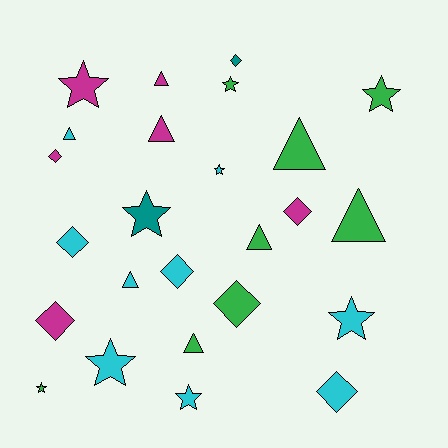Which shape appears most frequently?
Star, with 9 objects.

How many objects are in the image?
There are 25 objects.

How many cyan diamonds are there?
There are 3 cyan diamonds.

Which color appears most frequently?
Cyan, with 9 objects.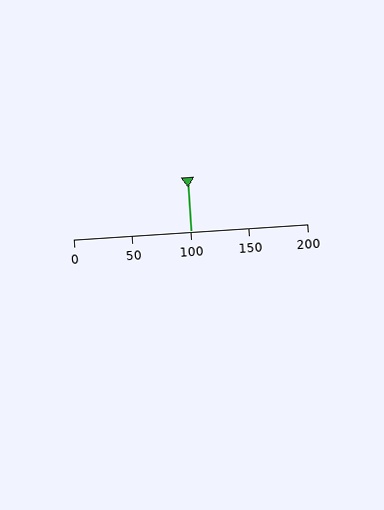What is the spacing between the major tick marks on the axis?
The major ticks are spaced 50 apart.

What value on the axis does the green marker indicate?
The marker indicates approximately 100.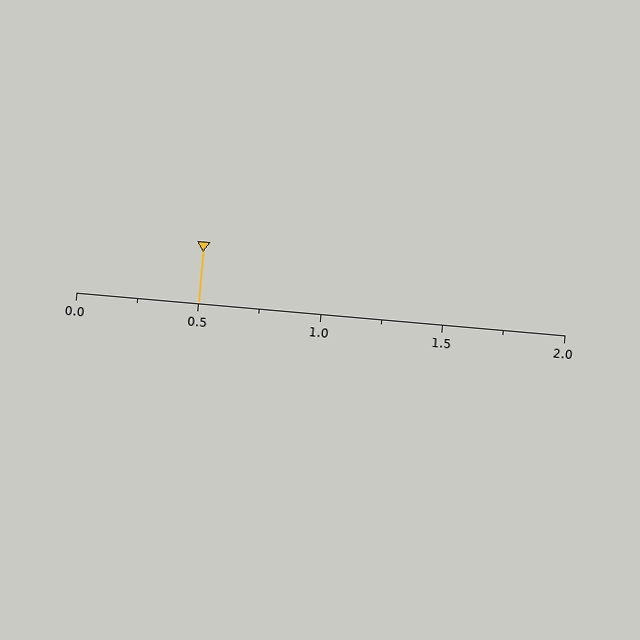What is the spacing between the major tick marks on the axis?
The major ticks are spaced 0.5 apart.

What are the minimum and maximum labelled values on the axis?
The axis runs from 0.0 to 2.0.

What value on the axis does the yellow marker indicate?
The marker indicates approximately 0.5.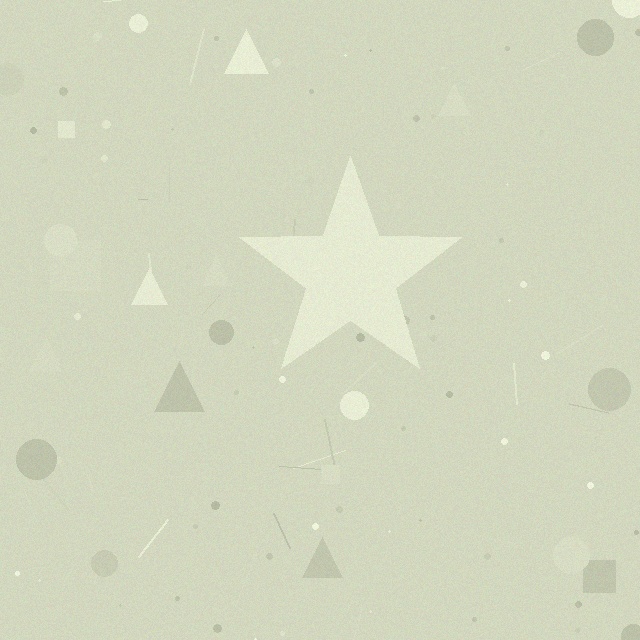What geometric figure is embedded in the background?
A star is embedded in the background.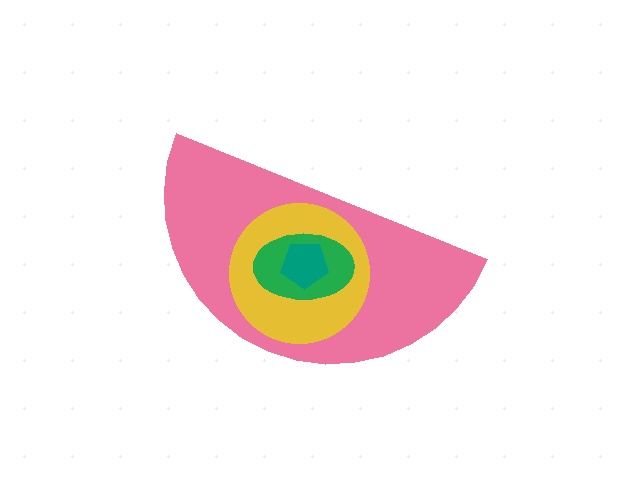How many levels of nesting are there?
4.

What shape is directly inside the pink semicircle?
The yellow circle.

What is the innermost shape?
The teal pentagon.